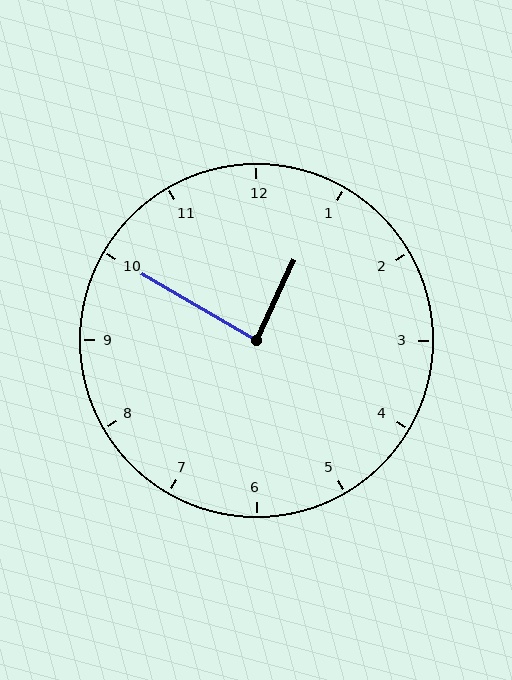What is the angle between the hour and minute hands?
Approximately 85 degrees.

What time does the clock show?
12:50.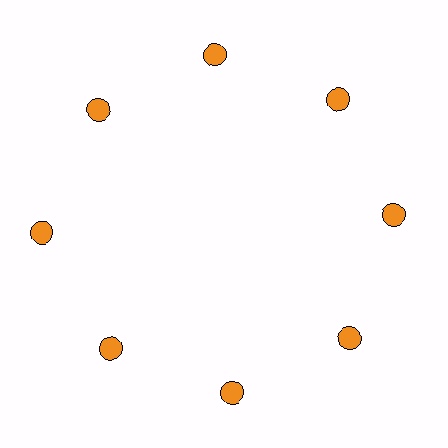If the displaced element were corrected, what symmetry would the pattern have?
It would have 8-fold rotational symmetry — the pattern would map onto itself every 45 degrees.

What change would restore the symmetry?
The symmetry would be restored by moving it inward, back onto the ring so that all 8 circles sit at equal angles and equal distance from the center.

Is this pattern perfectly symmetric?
No. The 8 orange circles are arranged in a ring, but one element near the 9 o'clock position is pushed outward from the center, breaking the 8-fold rotational symmetry.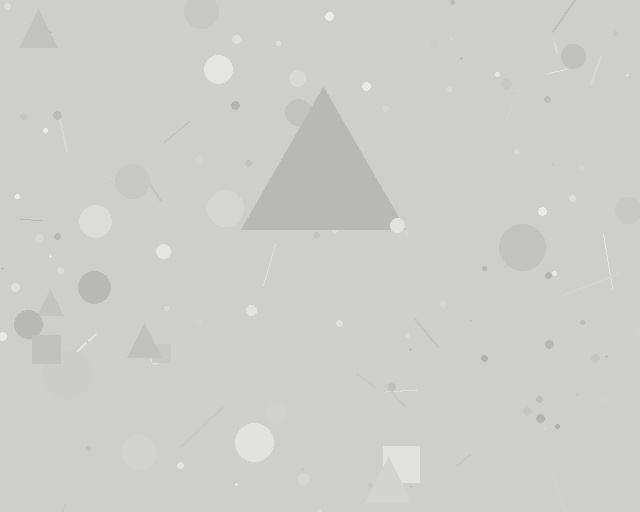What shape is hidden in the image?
A triangle is hidden in the image.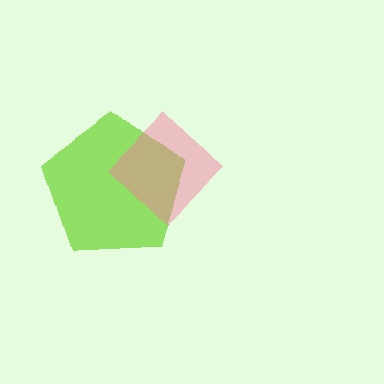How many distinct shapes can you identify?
There are 2 distinct shapes: a lime pentagon, a pink diamond.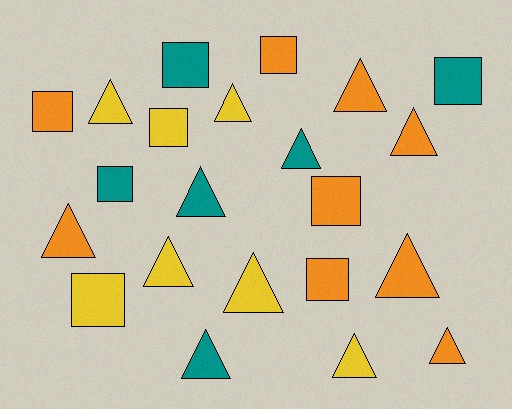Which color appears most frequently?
Orange, with 9 objects.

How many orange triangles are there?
There are 5 orange triangles.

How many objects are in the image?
There are 22 objects.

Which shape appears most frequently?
Triangle, with 13 objects.